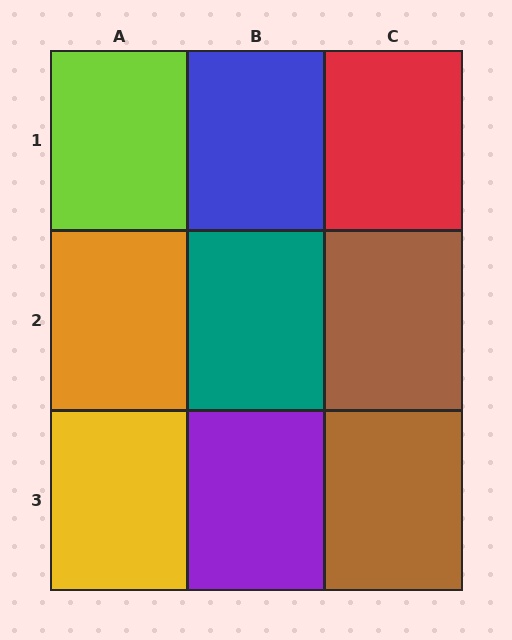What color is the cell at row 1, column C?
Red.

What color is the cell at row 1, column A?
Lime.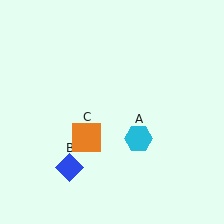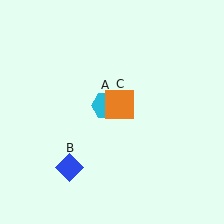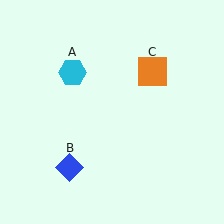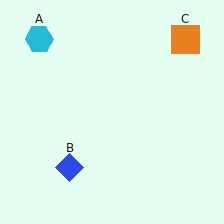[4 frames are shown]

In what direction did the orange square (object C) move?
The orange square (object C) moved up and to the right.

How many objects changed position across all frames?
2 objects changed position: cyan hexagon (object A), orange square (object C).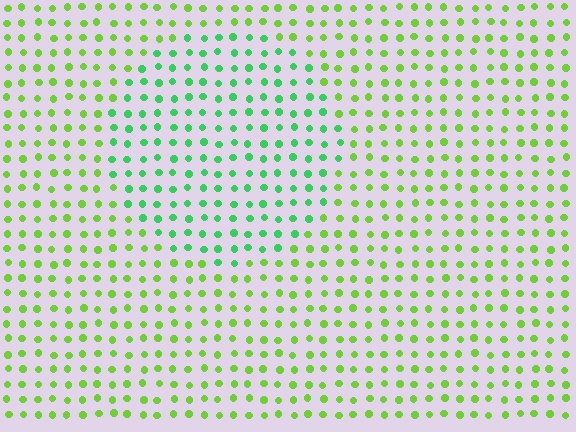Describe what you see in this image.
The image is filled with small lime elements in a uniform arrangement. A circle-shaped region is visible where the elements are tinted to a slightly different hue, forming a subtle color boundary.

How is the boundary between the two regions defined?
The boundary is defined purely by a slight shift in hue (about 38 degrees). Spacing, size, and orientation are identical on both sides.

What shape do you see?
I see a circle.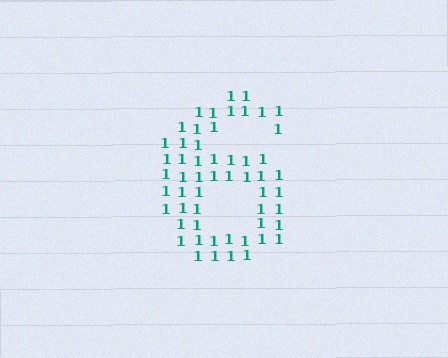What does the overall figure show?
The overall figure shows the digit 6.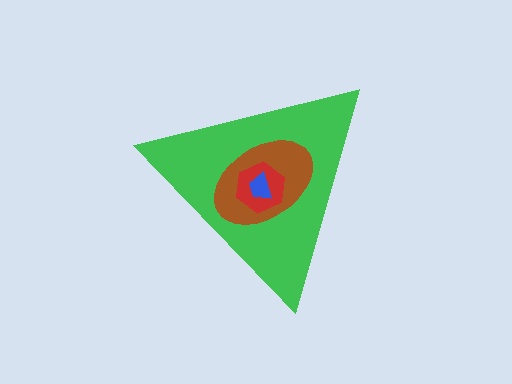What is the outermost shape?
The green triangle.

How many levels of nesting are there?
4.